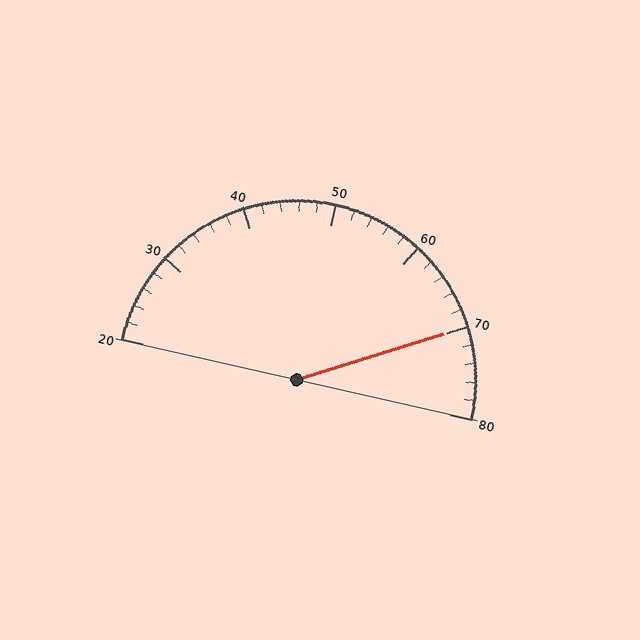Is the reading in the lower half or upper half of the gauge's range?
The reading is in the upper half of the range (20 to 80).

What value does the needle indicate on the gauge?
The needle indicates approximately 70.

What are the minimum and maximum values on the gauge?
The gauge ranges from 20 to 80.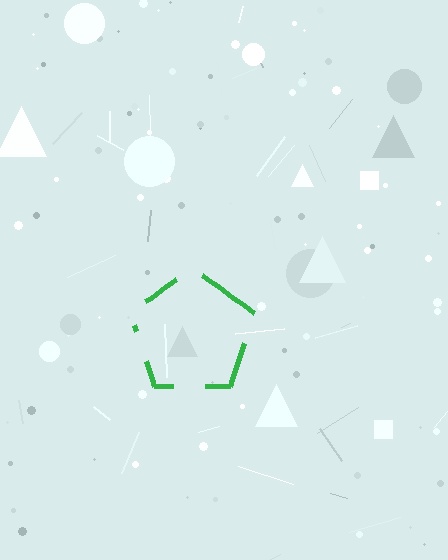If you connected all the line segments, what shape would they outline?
They would outline a pentagon.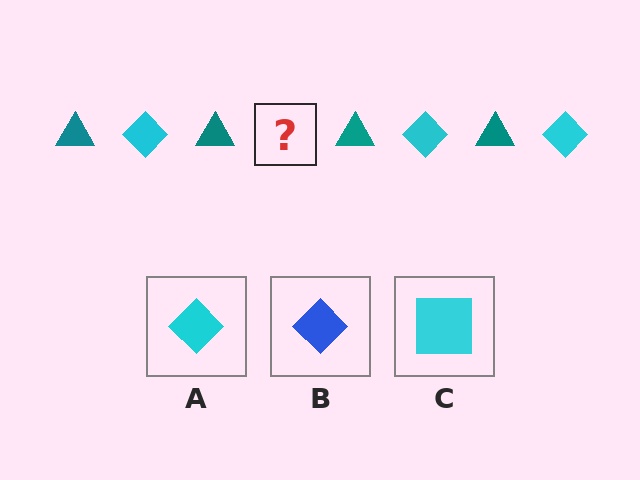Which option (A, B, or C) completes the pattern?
A.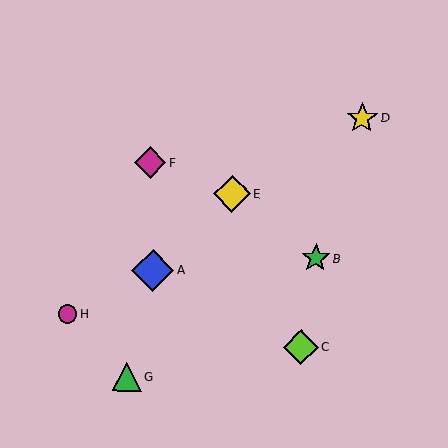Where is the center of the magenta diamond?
The center of the magenta diamond is at (150, 163).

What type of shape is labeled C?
Shape C is a lime diamond.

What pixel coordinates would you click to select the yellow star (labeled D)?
Click at (362, 118) to select the yellow star D.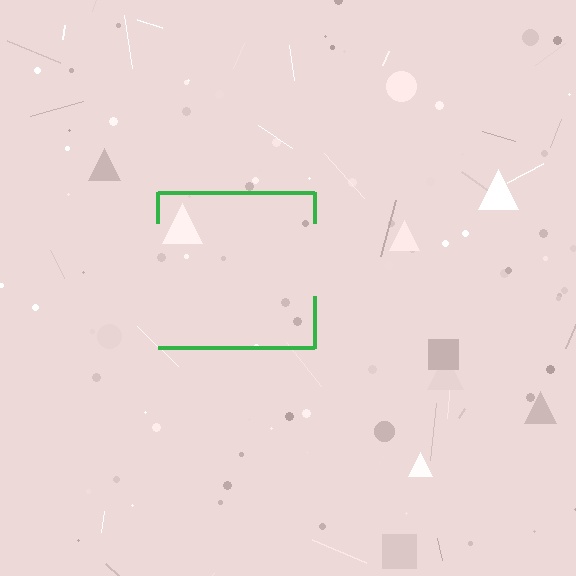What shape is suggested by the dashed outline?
The dashed outline suggests a square.